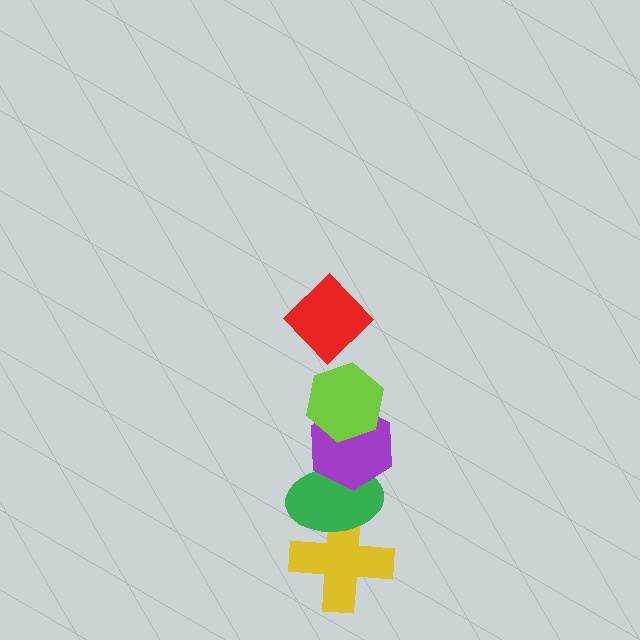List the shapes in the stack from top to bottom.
From top to bottom: the red diamond, the lime hexagon, the purple hexagon, the green ellipse, the yellow cross.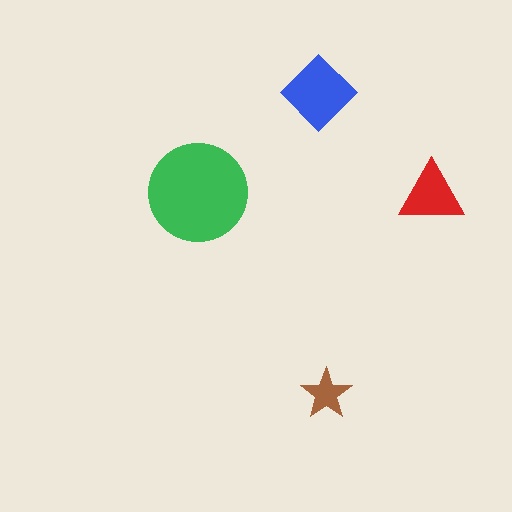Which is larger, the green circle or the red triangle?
The green circle.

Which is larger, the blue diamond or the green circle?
The green circle.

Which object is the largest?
The green circle.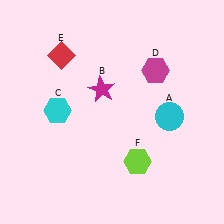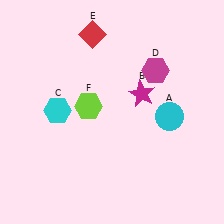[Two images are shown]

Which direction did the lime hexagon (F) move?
The lime hexagon (F) moved up.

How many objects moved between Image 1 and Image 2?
3 objects moved between the two images.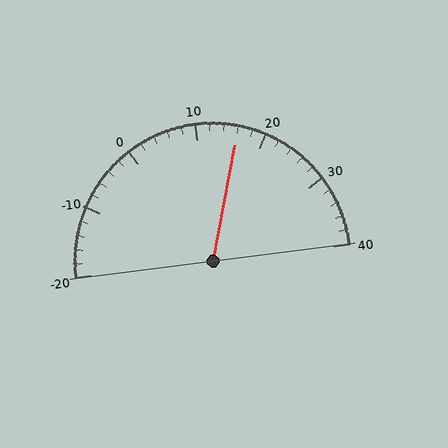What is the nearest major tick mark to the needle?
The nearest major tick mark is 20.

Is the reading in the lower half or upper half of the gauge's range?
The reading is in the upper half of the range (-20 to 40).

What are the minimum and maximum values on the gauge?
The gauge ranges from -20 to 40.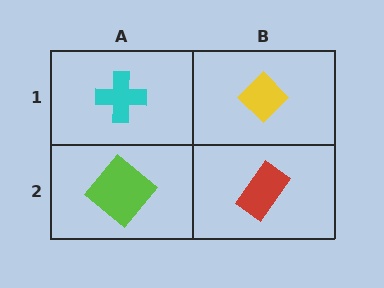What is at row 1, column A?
A cyan cross.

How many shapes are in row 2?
2 shapes.